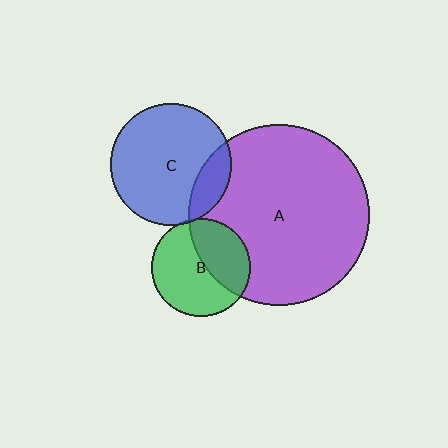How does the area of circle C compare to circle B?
Approximately 1.5 times.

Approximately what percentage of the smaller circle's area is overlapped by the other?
Approximately 5%.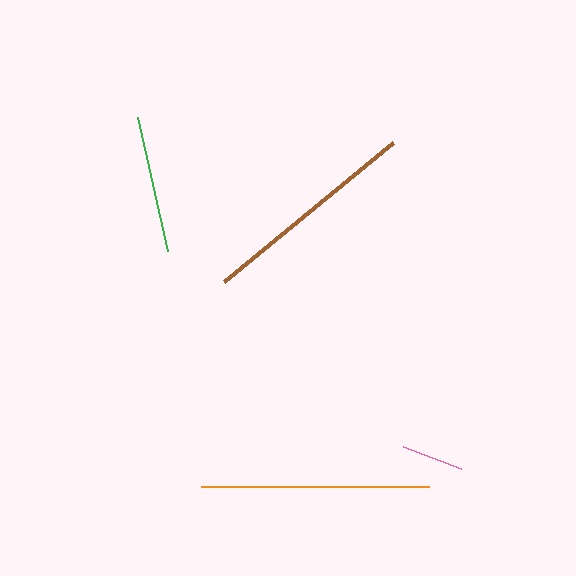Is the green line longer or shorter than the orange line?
The orange line is longer than the green line.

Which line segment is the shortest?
The pink line is the shortest at approximately 62 pixels.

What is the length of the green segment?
The green segment is approximately 138 pixels long.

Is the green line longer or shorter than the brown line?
The brown line is longer than the green line.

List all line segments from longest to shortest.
From longest to shortest: orange, brown, green, pink.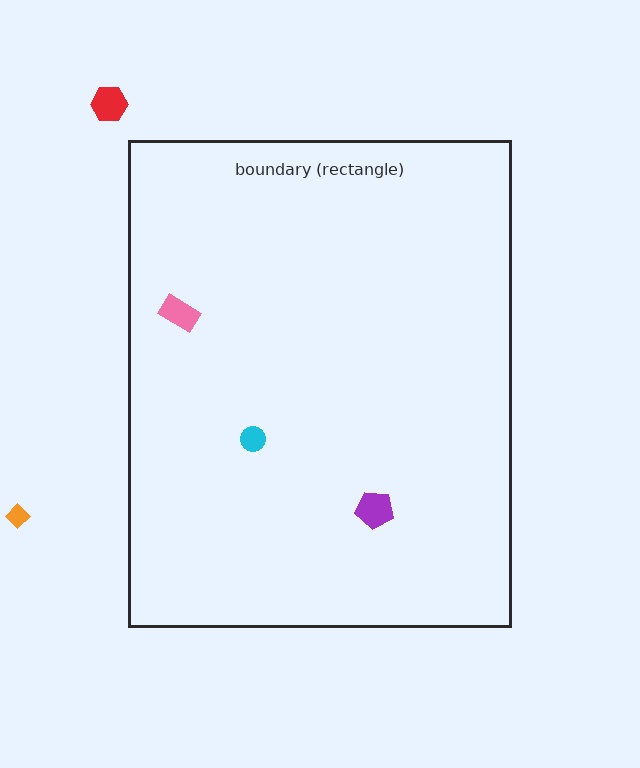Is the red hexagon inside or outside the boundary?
Outside.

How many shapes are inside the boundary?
3 inside, 2 outside.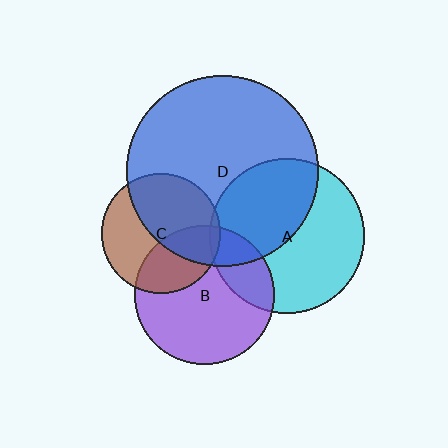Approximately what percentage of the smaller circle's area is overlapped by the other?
Approximately 5%.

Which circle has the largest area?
Circle D (blue).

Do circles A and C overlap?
Yes.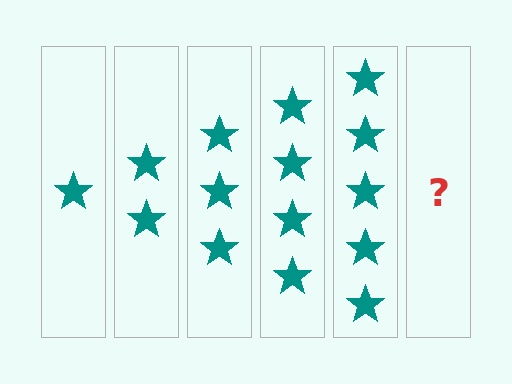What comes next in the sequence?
The next element should be 6 stars.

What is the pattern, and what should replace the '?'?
The pattern is that each step adds one more star. The '?' should be 6 stars.